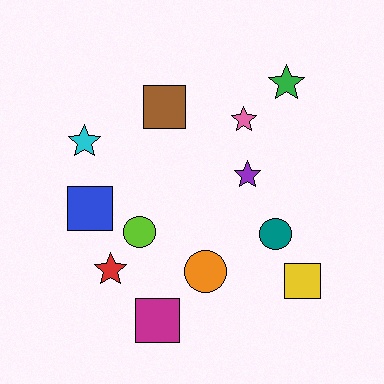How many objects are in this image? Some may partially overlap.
There are 12 objects.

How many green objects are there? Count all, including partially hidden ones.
There is 1 green object.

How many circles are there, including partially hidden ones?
There are 3 circles.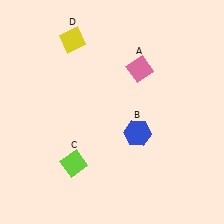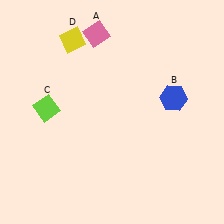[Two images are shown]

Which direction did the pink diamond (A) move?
The pink diamond (A) moved left.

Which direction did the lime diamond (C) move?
The lime diamond (C) moved up.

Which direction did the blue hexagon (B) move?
The blue hexagon (B) moved right.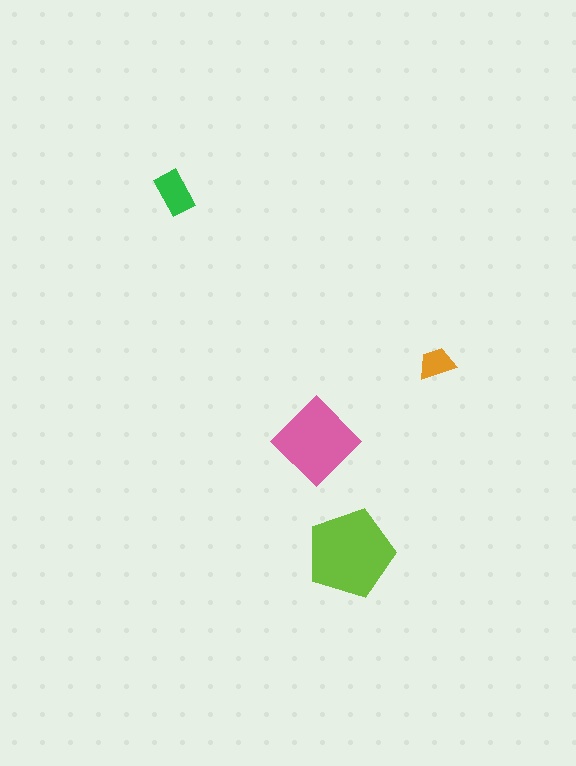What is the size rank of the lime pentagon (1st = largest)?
1st.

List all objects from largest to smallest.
The lime pentagon, the pink diamond, the green rectangle, the orange trapezoid.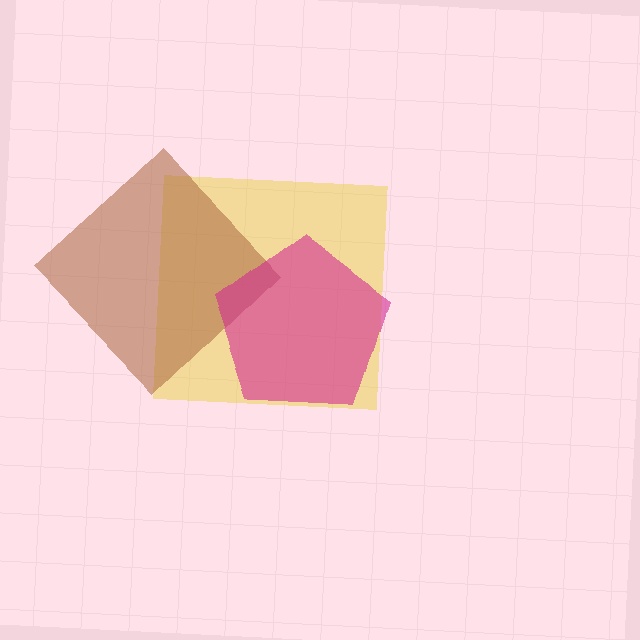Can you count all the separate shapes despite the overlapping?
Yes, there are 3 separate shapes.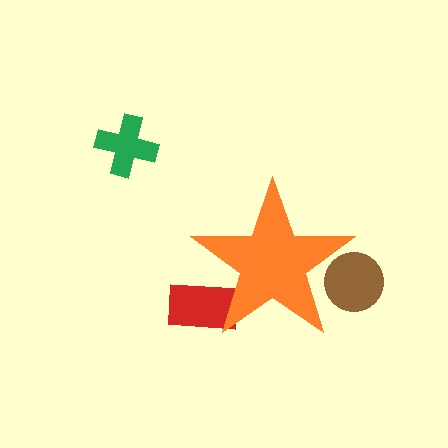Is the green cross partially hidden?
No, the green cross is fully visible.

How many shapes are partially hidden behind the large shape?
2 shapes are partially hidden.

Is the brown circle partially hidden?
Yes, the brown circle is partially hidden behind the orange star.